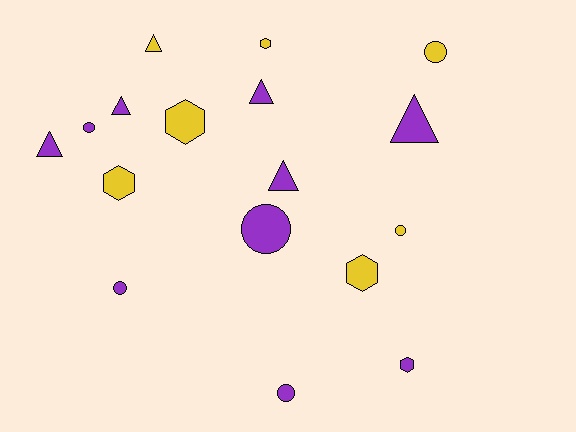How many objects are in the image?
There are 17 objects.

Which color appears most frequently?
Purple, with 10 objects.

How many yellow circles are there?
There are 2 yellow circles.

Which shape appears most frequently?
Circle, with 6 objects.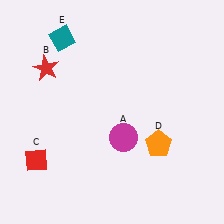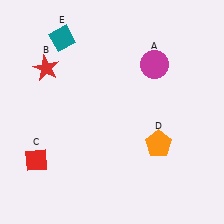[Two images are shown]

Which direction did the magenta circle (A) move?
The magenta circle (A) moved up.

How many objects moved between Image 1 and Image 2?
1 object moved between the two images.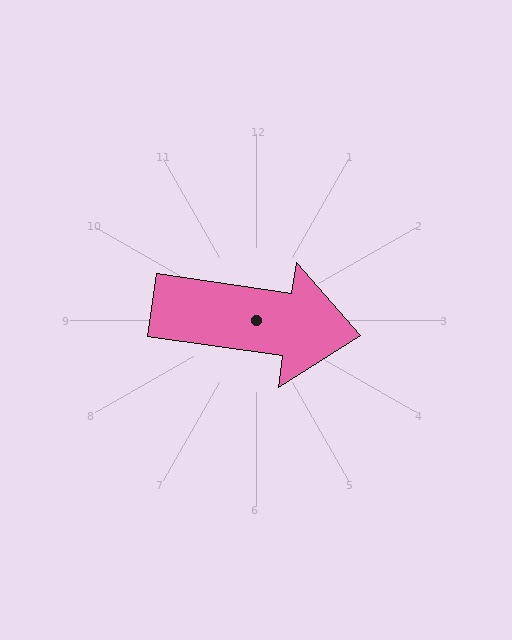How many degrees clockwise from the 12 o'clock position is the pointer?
Approximately 98 degrees.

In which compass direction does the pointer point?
East.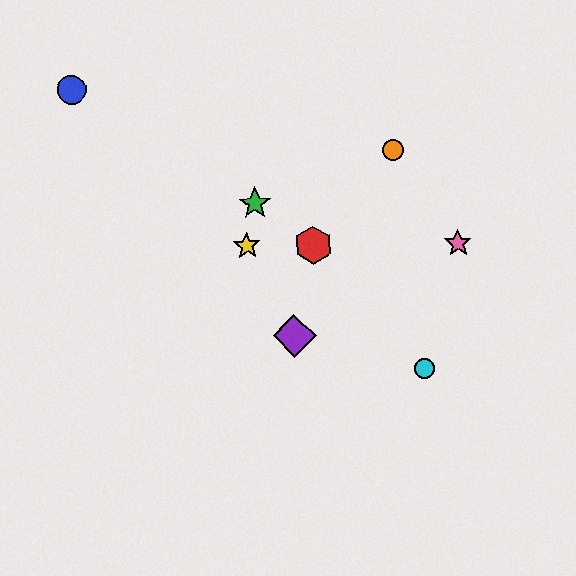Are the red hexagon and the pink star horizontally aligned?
Yes, both are at y≈245.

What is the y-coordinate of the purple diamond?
The purple diamond is at y≈336.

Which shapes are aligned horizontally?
The red hexagon, the yellow star, the pink star are aligned horizontally.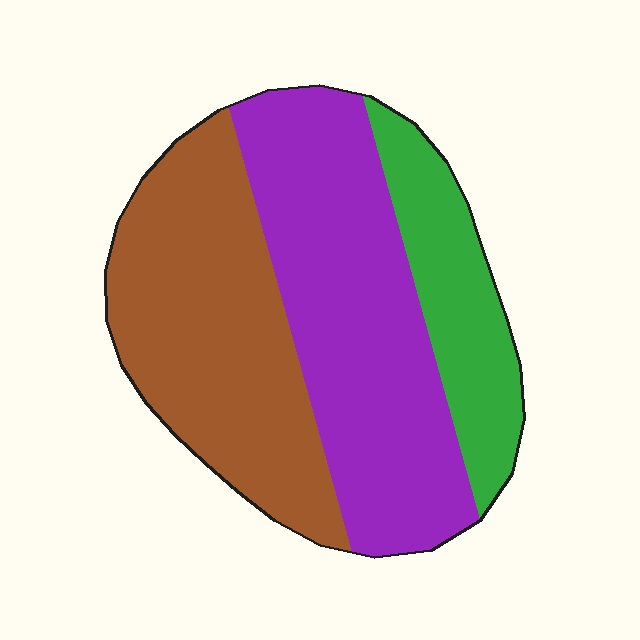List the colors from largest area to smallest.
From largest to smallest: purple, brown, green.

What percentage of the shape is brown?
Brown covers 39% of the shape.